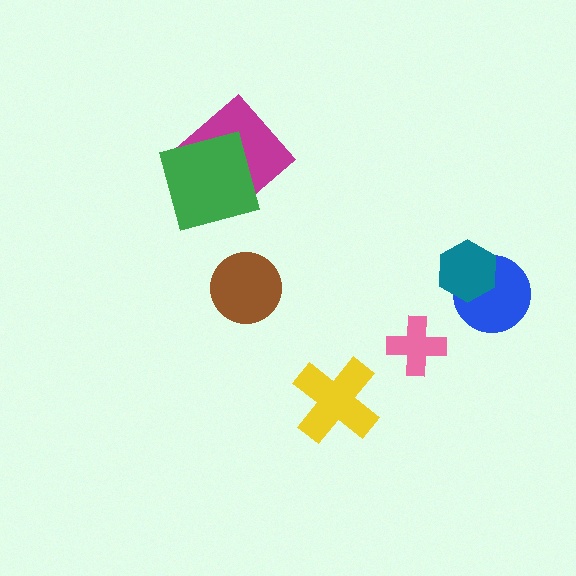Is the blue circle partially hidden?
Yes, it is partially covered by another shape.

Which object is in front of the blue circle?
The teal hexagon is in front of the blue circle.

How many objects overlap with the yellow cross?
0 objects overlap with the yellow cross.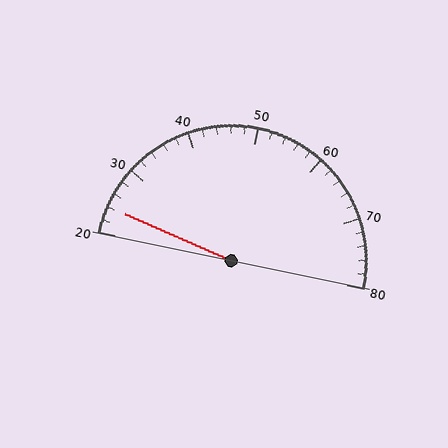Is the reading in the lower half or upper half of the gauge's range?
The reading is in the lower half of the range (20 to 80).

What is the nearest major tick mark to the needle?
The nearest major tick mark is 20.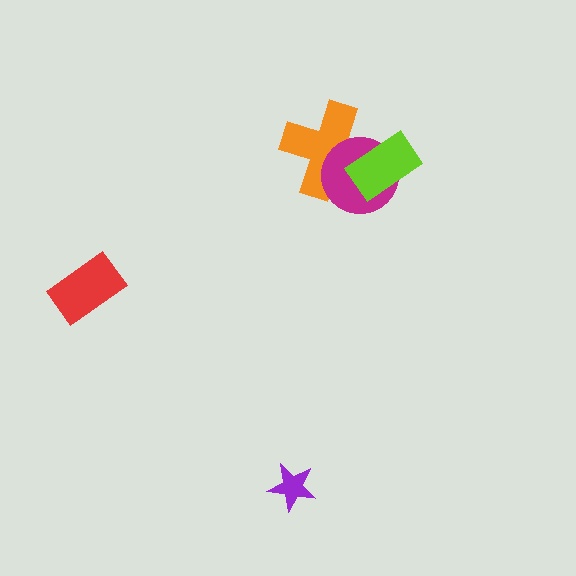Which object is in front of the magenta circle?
The lime rectangle is in front of the magenta circle.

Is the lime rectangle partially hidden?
No, no other shape covers it.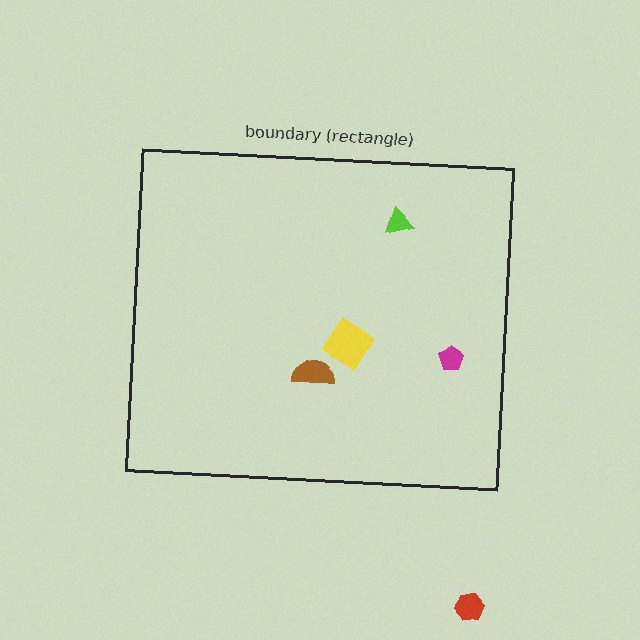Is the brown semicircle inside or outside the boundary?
Inside.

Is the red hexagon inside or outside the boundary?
Outside.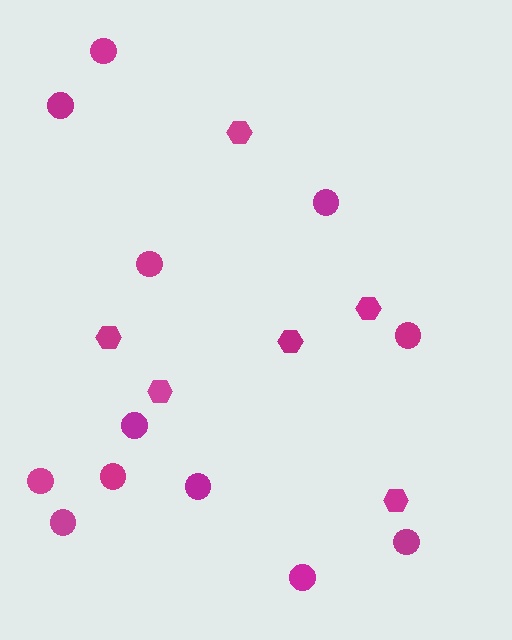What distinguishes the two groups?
There are 2 groups: one group of circles (12) and one group of hexagons (6).